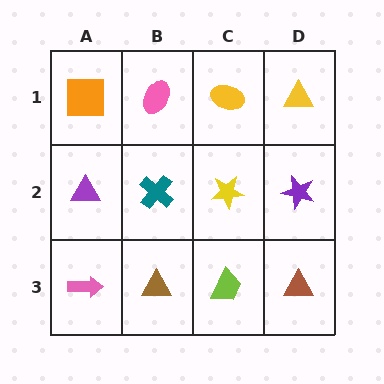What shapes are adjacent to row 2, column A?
An orange square (row 1, column A), a pink arrow (row 3, column A), a teal cross (row 2, column B).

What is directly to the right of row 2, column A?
A teal cross.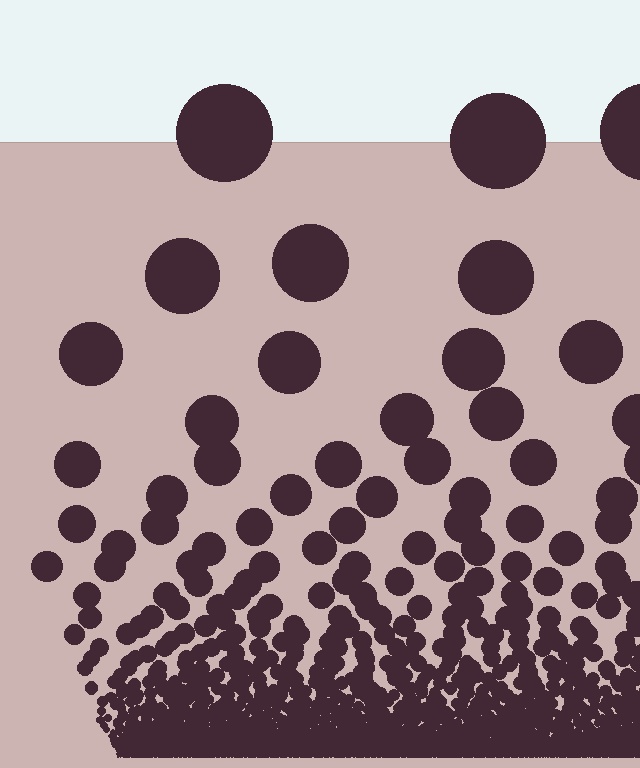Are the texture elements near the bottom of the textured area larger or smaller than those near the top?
Smaller. The gradient is inverted — elements near the bottom are smaller and denser.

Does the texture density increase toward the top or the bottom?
Density increases toward the bottom.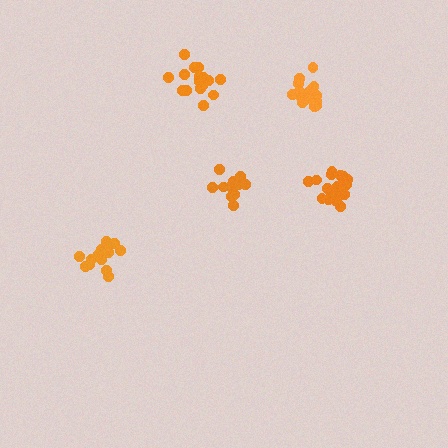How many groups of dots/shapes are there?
There are 5 groups.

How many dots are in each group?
Group 1: 17 dots, Group 2: 21 dots, Group 3: 15 dots, Group 4: 17 dots, Group 5: 19 dots (89 total).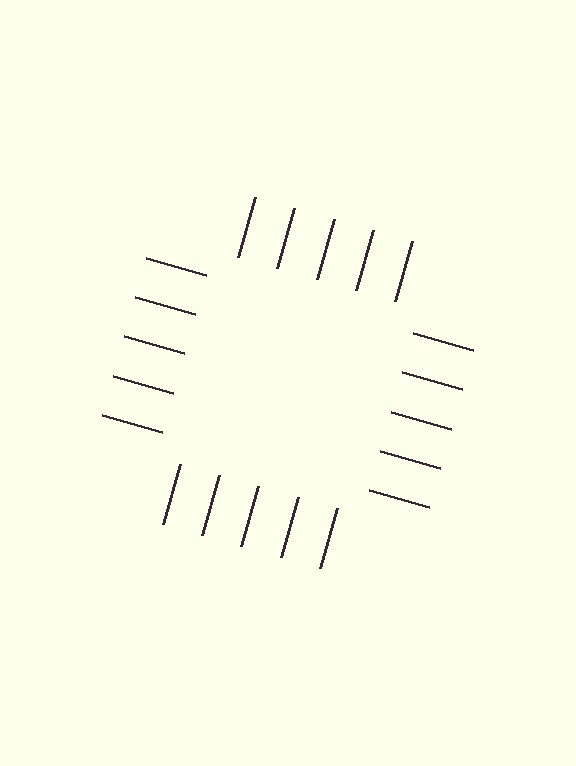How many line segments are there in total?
20 — 5 along each of the 4 edges.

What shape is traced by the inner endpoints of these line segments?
An illusory square — the line segments terminate on its edges but no continuous stroke is drawn.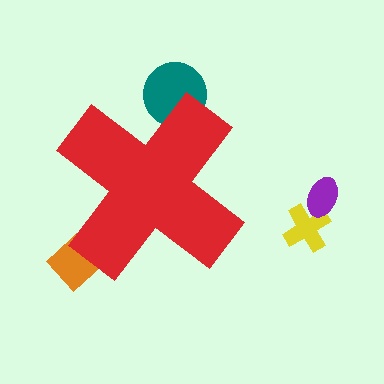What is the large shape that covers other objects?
A red cross.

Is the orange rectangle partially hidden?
Yes, the orange rectangle is partially hidden behind the red cross.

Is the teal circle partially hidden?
Yes, the teal circle is partially hidden behind the red cross.